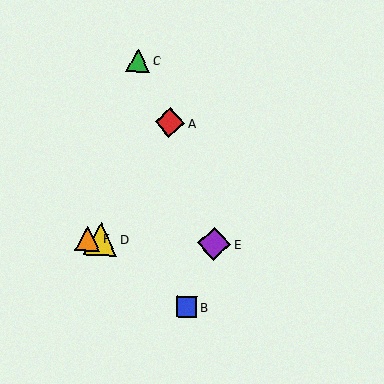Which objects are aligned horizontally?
Objects D, E, F are aligned horizontally.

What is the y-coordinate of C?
Object C is at y≈60.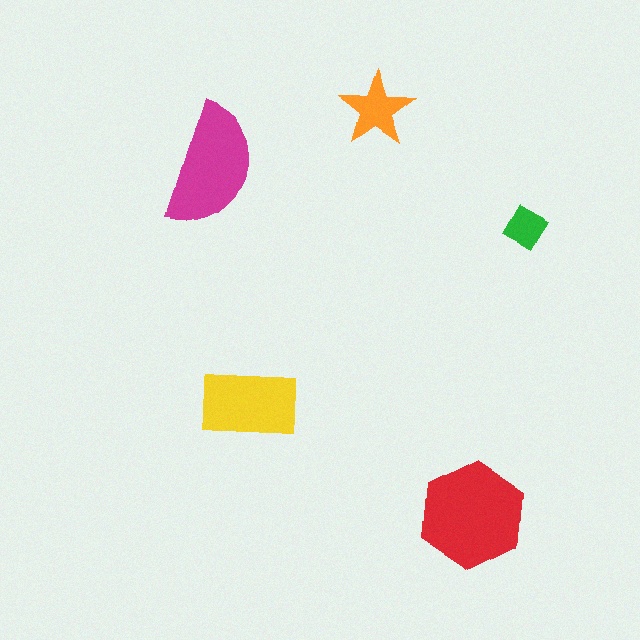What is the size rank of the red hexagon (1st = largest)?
1st.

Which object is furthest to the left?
The magenta semicircle is leftmost.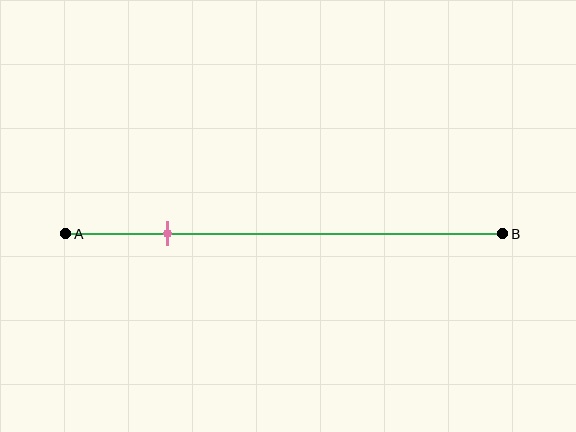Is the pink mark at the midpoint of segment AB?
No, the mark is at about 25% from A, not at the 50% midpoint.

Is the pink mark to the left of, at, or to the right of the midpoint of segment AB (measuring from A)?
The pink mark is to the left of the midpoint of segment AB.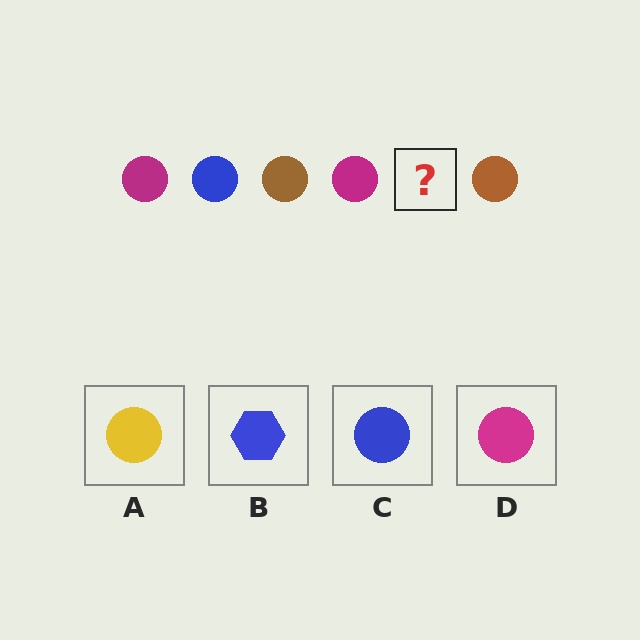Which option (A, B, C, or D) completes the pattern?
C.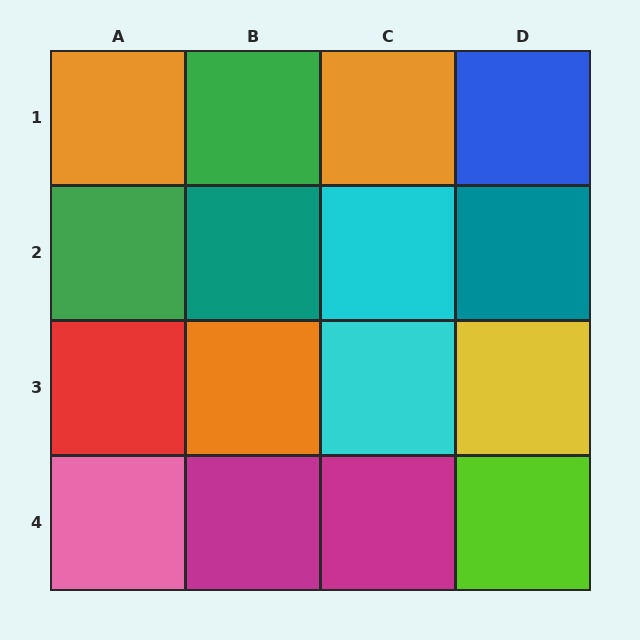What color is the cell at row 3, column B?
Orange.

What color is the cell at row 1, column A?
Orange.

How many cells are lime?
1 cell is lime.